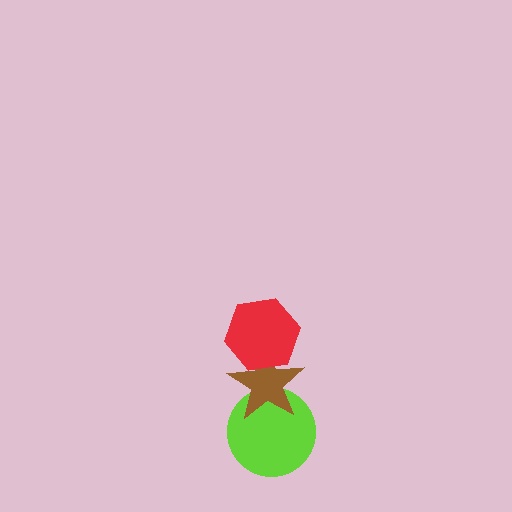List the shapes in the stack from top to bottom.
From top to bottom: the red hexagon, the brown star, the lime circle.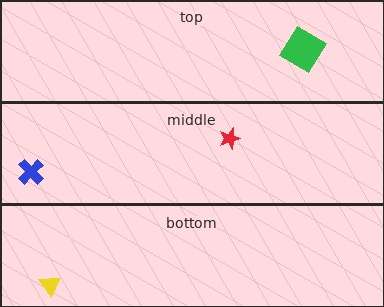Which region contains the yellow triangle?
The bottom region.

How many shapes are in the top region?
1.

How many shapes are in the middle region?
2.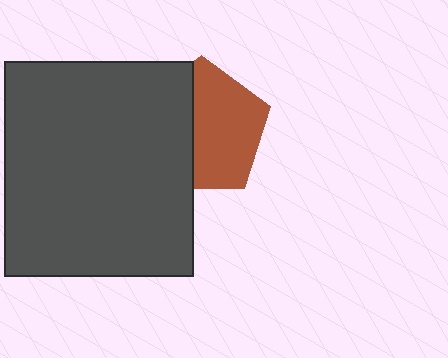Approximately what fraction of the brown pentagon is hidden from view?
Roughly 42% of the brown pentagon is hidden behind the dark gray rectangle.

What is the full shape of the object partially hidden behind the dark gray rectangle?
The partially hidden object is a brown pentagon.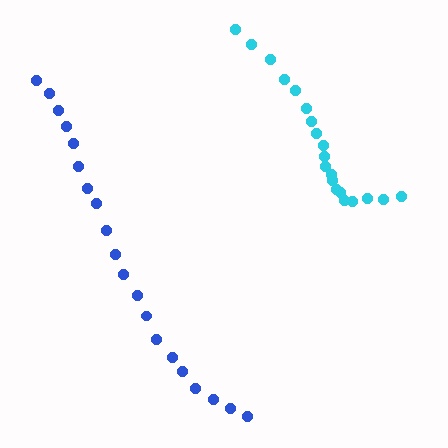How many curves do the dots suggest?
There are 2 distinct paths.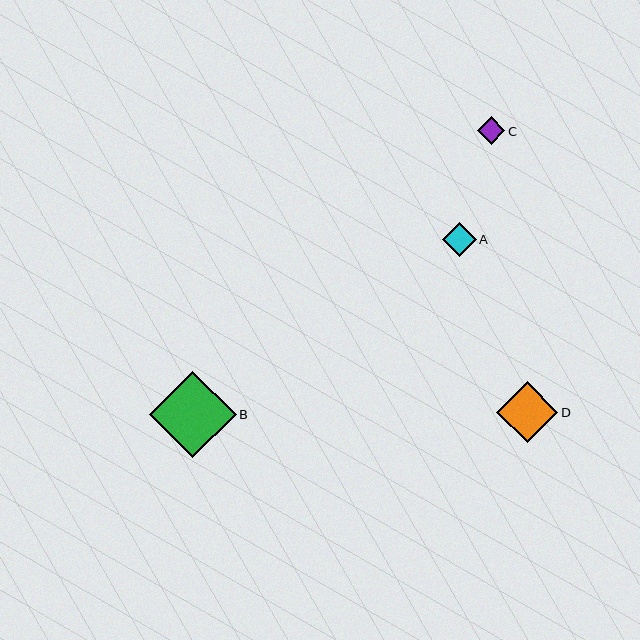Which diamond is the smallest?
Diamond C is the smallest with a size of approximately 28 pixels.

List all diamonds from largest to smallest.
From largest to smallest: B, D, A, C.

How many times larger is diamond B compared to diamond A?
Diamond B is approximately 2.5 times the size of diamond A.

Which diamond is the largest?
Diamond B is the largest with a size of approximately 86 pixels.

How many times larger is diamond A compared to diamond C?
Diamond A is approximately 1.2 times the size of diamond C.